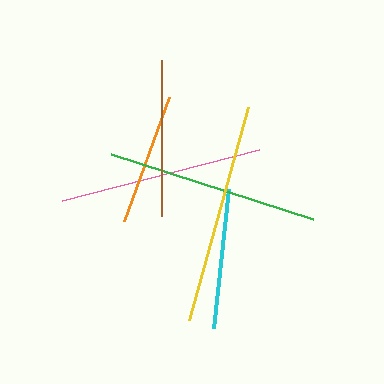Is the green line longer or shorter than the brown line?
The green line is longer than the brown line.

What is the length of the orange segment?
The orange segment is approximately 131 pixels long.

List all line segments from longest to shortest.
From longest to shortest: yellow, green, pink, brown, cyan, orange.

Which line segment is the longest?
The yellow line is the longest at approximately 221 pixels.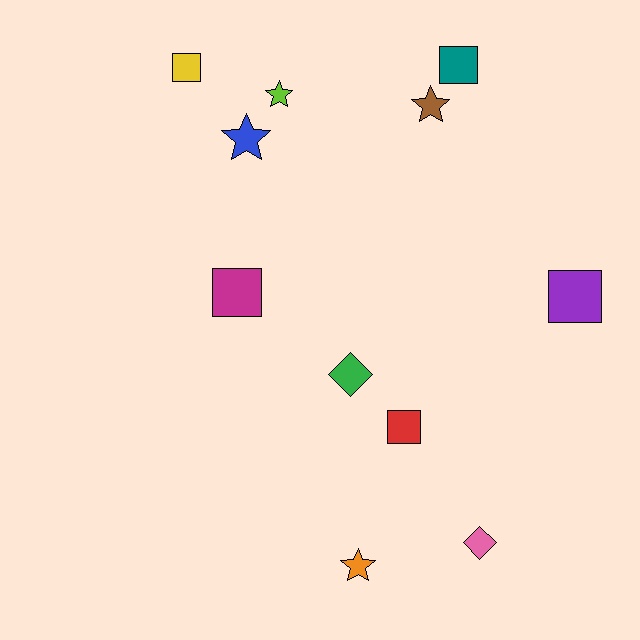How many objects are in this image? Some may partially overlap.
There are 11 objects.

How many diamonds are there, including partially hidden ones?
There are 2 diamonds.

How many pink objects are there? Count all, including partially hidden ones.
There is 1 pink object.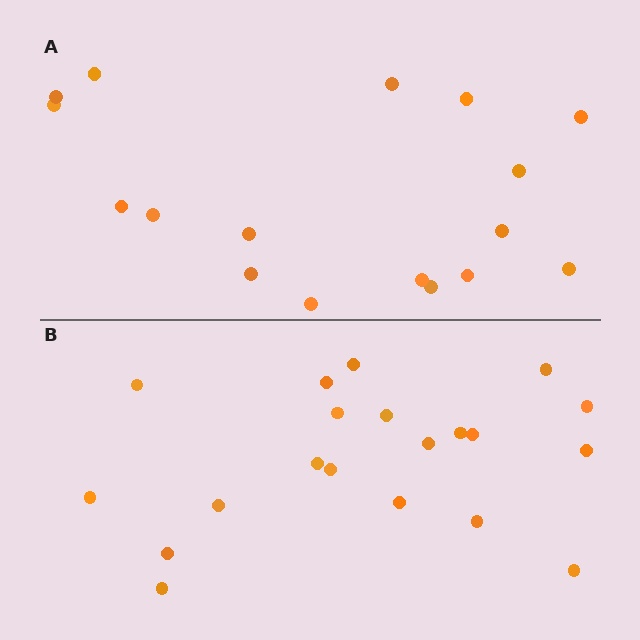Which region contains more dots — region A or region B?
Region B (the bottom region) has more dots.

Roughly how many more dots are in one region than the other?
Region B has just a few more — roughly 2 or 3 more dots than region A.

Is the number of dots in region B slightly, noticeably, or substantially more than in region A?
Region B has only slightly more — the two regions are fairly close. The ratio is roughly 1.2 to 1.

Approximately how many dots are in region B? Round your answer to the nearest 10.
About 20 dots.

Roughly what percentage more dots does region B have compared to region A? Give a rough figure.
About 20% more.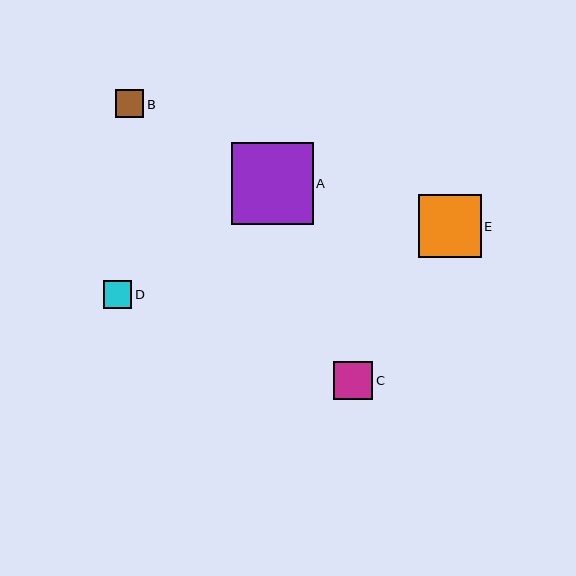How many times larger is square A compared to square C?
Square A is approximately 2.1 times the size of square C.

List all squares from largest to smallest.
From largest to smallest: A, E, C, D, B.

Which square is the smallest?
Square B is the smallest with a size of approximately 28 pixels.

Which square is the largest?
Square A is the largest with a size of approximately 82 pixels.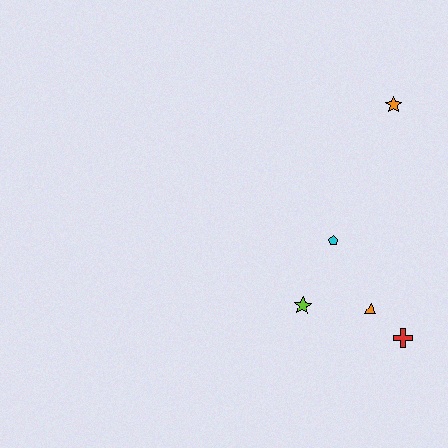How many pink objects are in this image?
There are no pink objects.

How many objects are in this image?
There are 5 objects.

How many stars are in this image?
There are 2 stars.